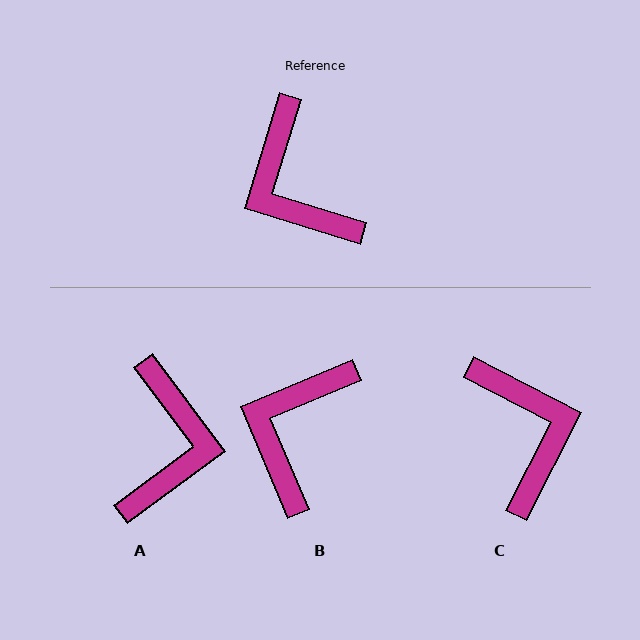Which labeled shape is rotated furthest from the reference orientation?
C, about 170 degrees away.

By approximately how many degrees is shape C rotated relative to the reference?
Approximately 170 degrees counter-clockwise.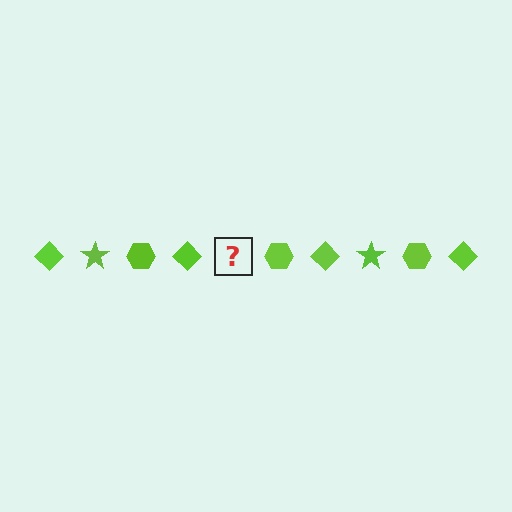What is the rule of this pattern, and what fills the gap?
The rule is that the pattern cycles through diamond, star, hexagon shapes in lime. The gap should be filled with a lime star.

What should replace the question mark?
The question mark should be replaced with a lime star.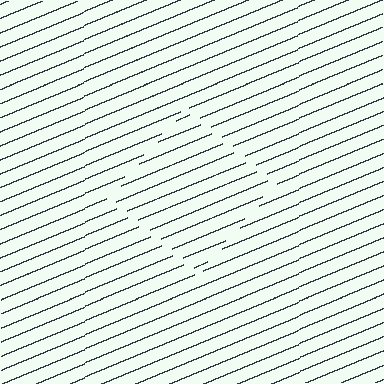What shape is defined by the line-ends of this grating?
An illusory square. The interior of the shape contains the same grating, shifted by half a period — the contour is defined by the phase discontinuity where line-ends from the inner and outer gratings abut.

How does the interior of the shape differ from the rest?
The interior of the shape contains the same grating, shifted by half a period — the contour is defined by the phase discontinuity where line-ends from the inner and outer gratings abut.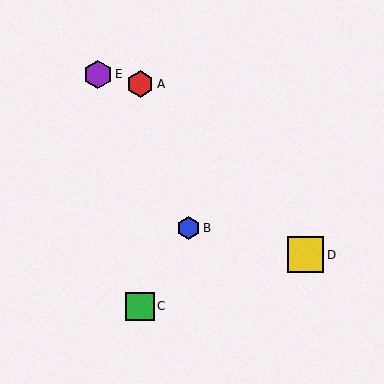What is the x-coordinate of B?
Object B is at x≈188.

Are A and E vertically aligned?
No, A is at x≈140 and E is at x≈98.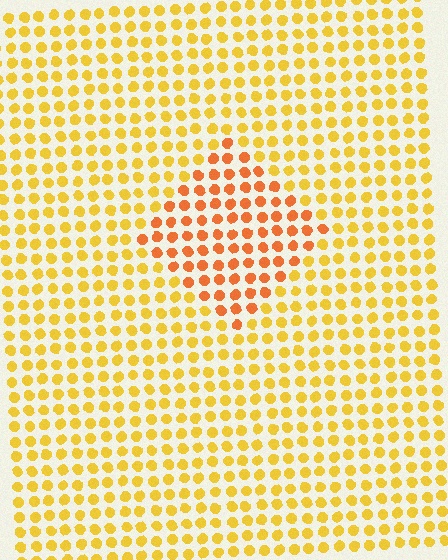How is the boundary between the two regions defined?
The boundary is defined purely by a slight shift in hue (about 29 degrees). Spacing, size, and orientation are identical on both sides.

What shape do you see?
I see a diamond.